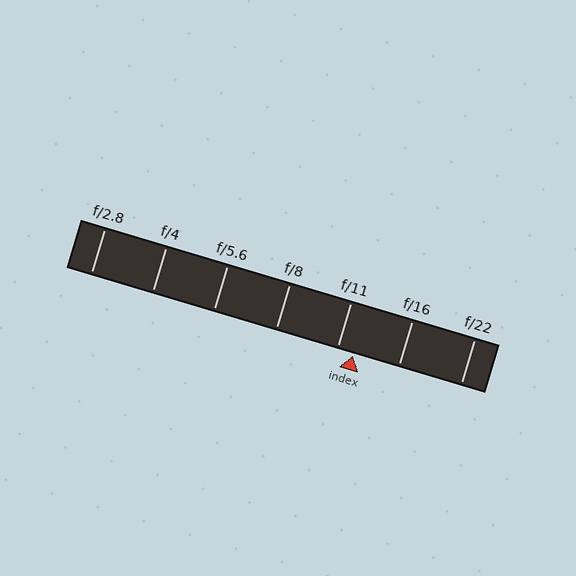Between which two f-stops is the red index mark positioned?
The index mark is between f/11 and f/16.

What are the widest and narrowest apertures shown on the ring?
The widest aperture shown is f/2.8 and the narrowest is f/22.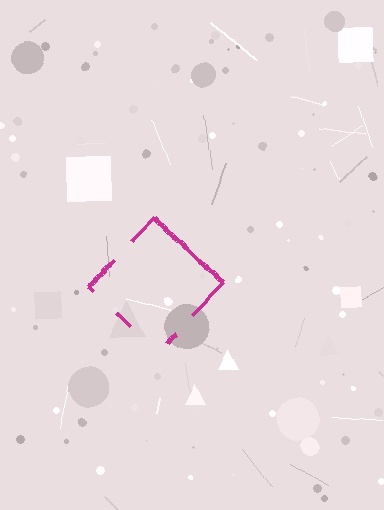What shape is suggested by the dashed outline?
The dashed outline suggests a diamond.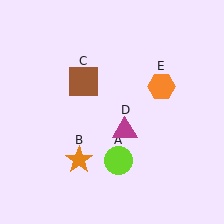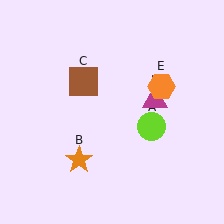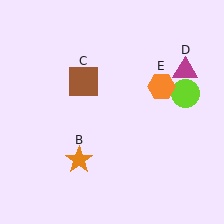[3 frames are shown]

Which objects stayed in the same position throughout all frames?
Orange star (object B) and brown square (object C) and orange hexagon (object E) remained stationary.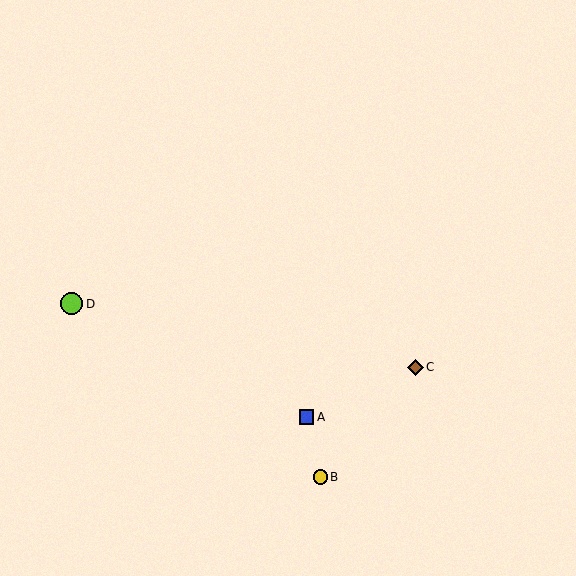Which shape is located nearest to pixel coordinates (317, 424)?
The blue square (labeled A) at (307, 417) is nearest to that location.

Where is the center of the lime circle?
The center of the lime circle is at (72, 304).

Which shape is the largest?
The lime circle (labeled D) is the largest.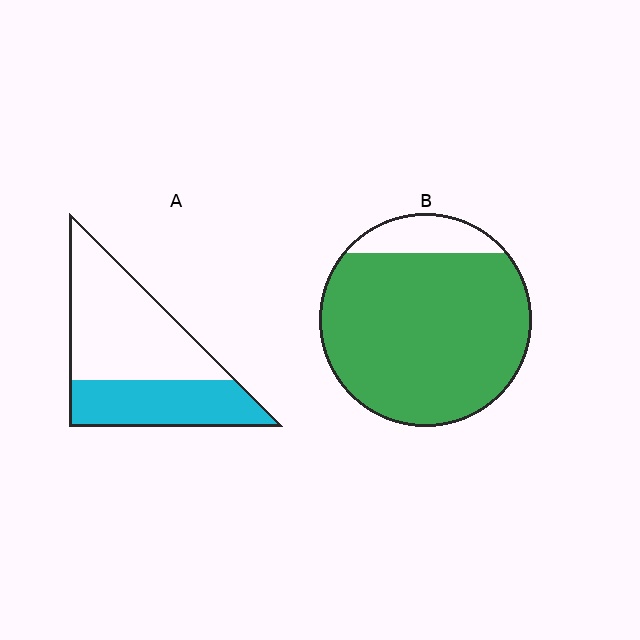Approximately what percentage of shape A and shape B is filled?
A is approximately 40% and B is approximately 85%.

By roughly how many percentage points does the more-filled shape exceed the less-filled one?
By roughly 50 percentage points (B over A).